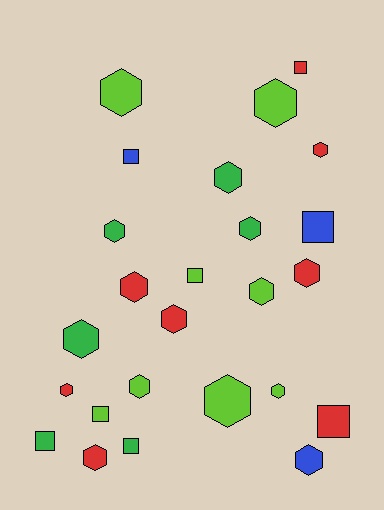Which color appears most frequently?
Red, with 8 objects.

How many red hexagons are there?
There are 6 red hexagons.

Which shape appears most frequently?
Hexagon, with 17 objects.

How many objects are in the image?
There are 25 objects.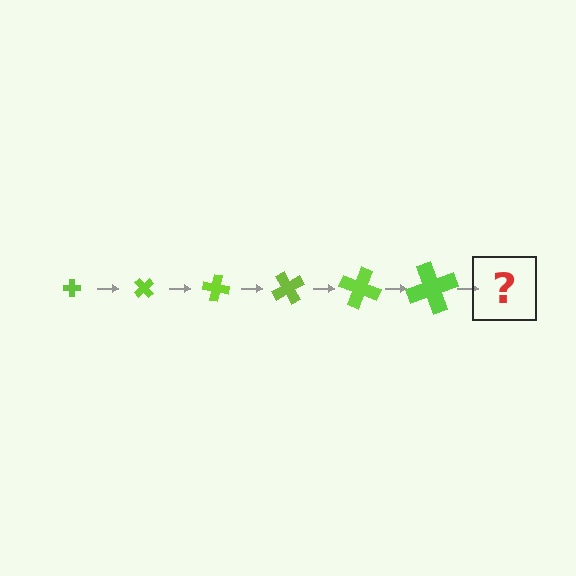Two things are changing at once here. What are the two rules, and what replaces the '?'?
The two rules are that the cross grows larger each step and it rotates 50 degrees each step. The '?' should be a cross, larger than the previous one and rotated 300 degrees from the start.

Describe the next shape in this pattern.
It should be a cross, larger than the previous one and rotated 300 degrees from the start.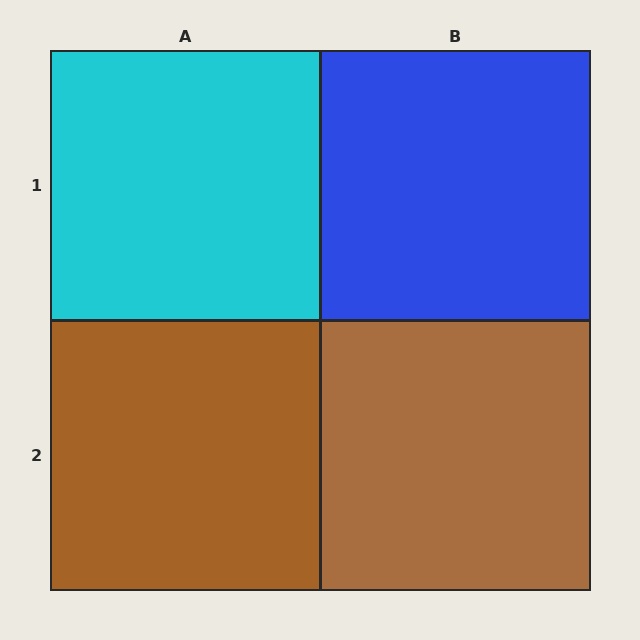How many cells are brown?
2 cells are brown.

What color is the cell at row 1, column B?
Blue.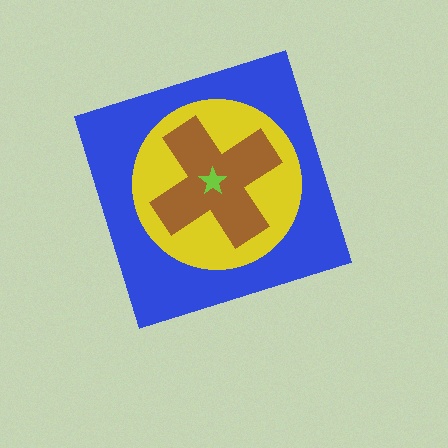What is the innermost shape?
The lime star.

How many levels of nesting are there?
4.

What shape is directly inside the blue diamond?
The yellow circle.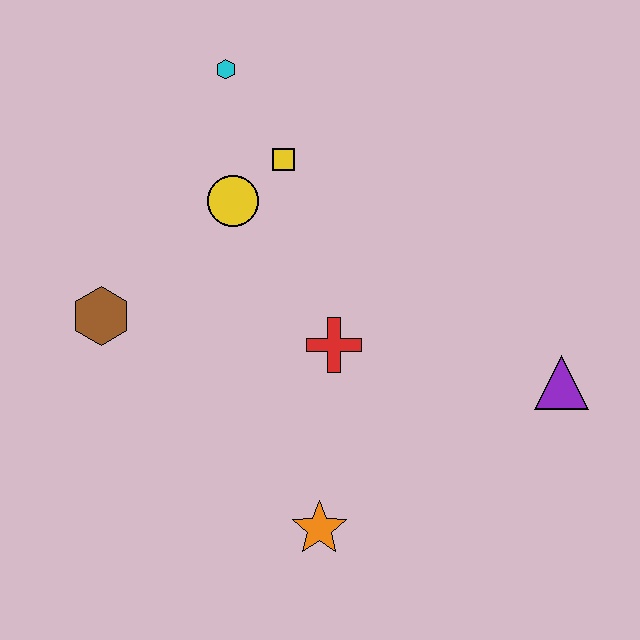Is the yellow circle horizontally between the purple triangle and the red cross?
No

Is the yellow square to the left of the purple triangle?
Yes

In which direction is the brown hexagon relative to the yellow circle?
The brown hexagon is to the left of the yellow circle.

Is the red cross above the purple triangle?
Yes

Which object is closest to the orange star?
The red cross is closest to the orange star.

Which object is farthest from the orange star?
The cyan hexagon is farthest from the orange star.